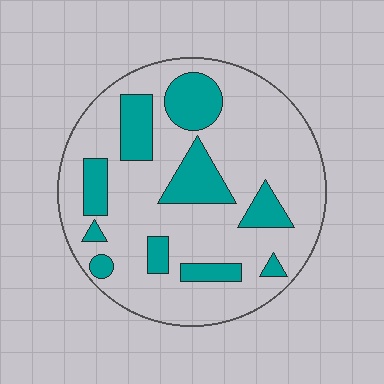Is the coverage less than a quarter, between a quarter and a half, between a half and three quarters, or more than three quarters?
Less than a quarter.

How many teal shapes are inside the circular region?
10.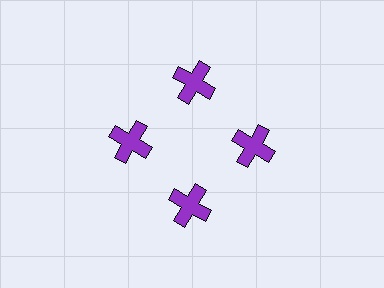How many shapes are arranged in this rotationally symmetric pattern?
There are 4 shapes, arranged in 4 groups of 1.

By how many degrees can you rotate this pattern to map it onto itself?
The pattern maps onto itself every 90 degrees of rotation.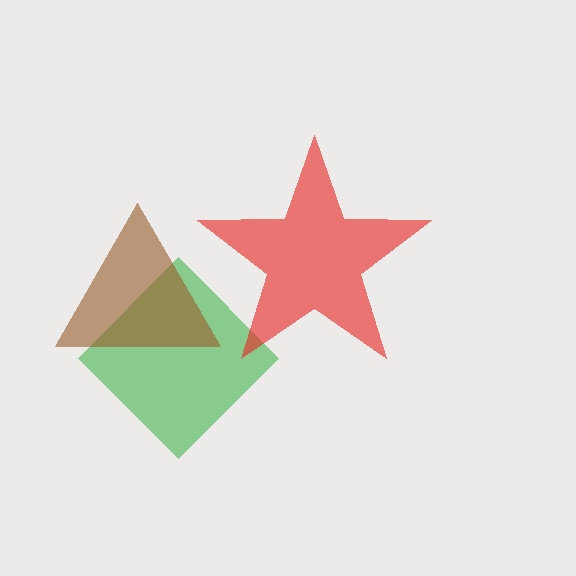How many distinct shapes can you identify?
There are 3 distinct shapes: a green diamond, a brown triangle, a red star.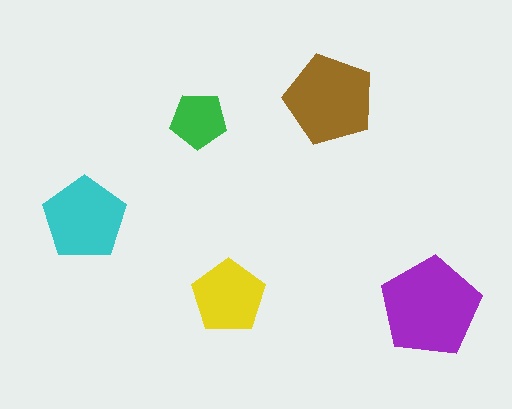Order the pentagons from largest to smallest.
the purple one, the brown one, the cyan one, the yellow one, the green one.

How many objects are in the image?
There are 5 objects in the image.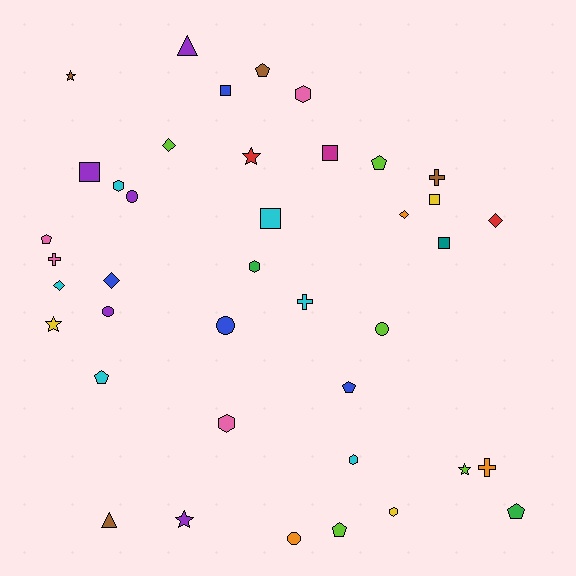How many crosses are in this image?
There are 4 crosses.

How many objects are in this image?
There are 40 objects.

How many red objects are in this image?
There are 2 red objects.